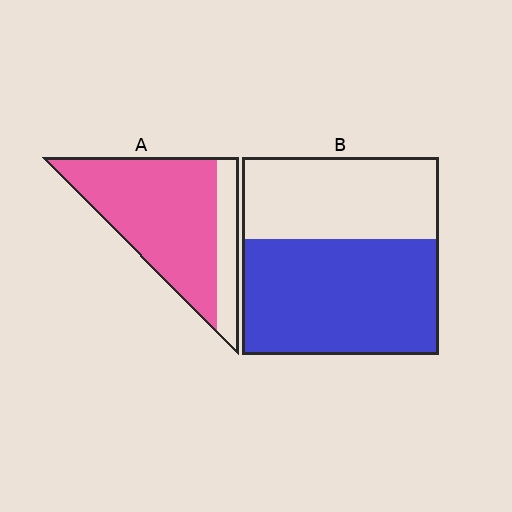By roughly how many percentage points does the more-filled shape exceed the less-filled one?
By roughly 20 percentage points (A over B).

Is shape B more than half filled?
Yes.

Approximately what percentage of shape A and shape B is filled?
A is approximately 80% and B is approximately 60%.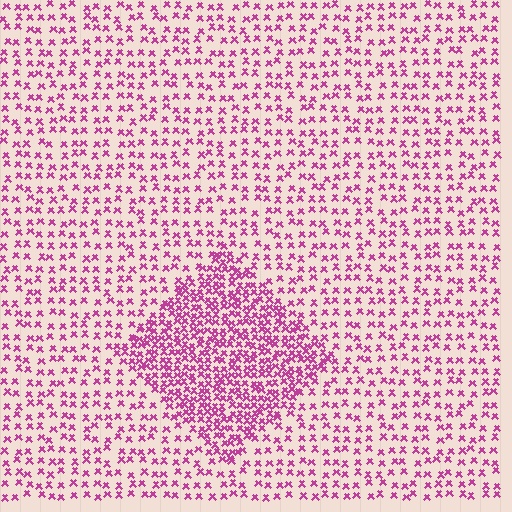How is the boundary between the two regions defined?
The boundary is defined by a change in element density (approximately 2.3x ratio). All elements are the same color, size, and shape.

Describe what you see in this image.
The image contains small magenta elements arranged at two different densities. A diamond-shaped region is visible where the elements are more densely packed than the surrounding area.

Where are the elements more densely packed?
The elements are more densely packed inside the diamond boundary.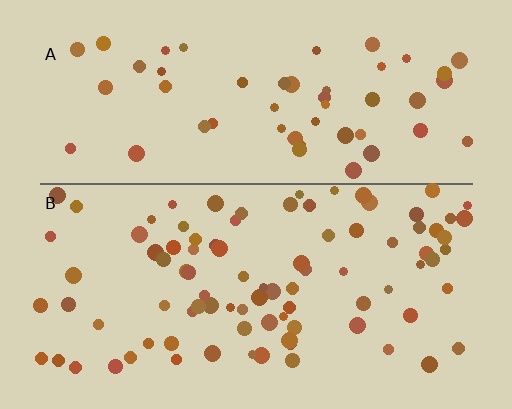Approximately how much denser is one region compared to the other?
Approximately 1.7× — region B over region A.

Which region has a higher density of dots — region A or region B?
B (the bottom).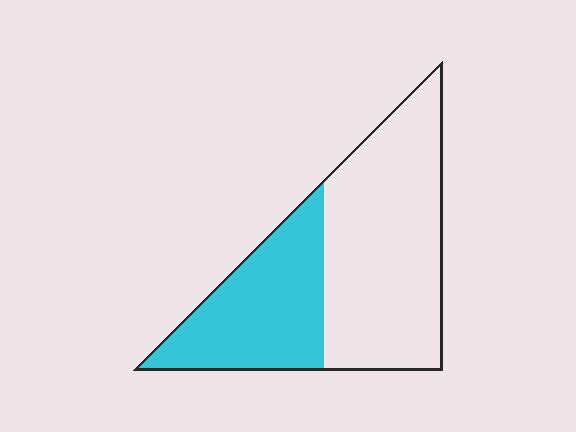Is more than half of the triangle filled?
No.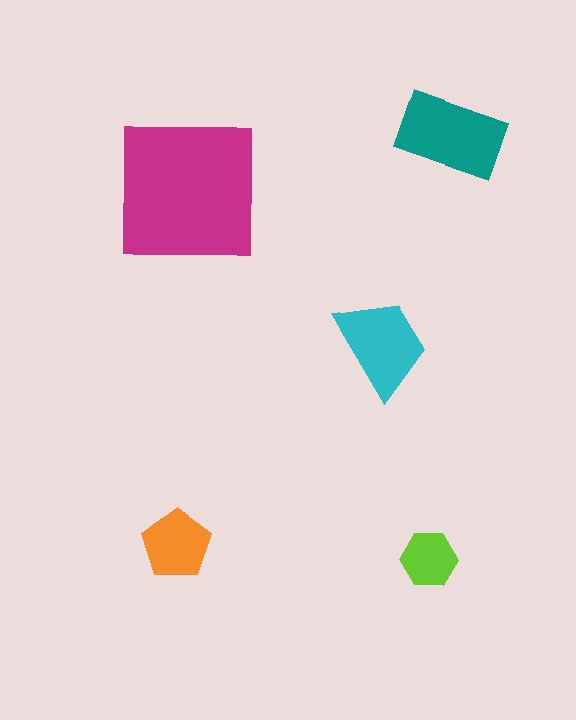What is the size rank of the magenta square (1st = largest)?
1st.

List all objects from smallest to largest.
The lime hexagon, the orange pentagon, the cyan trapezoid, the teal rectangle, the magenta square.